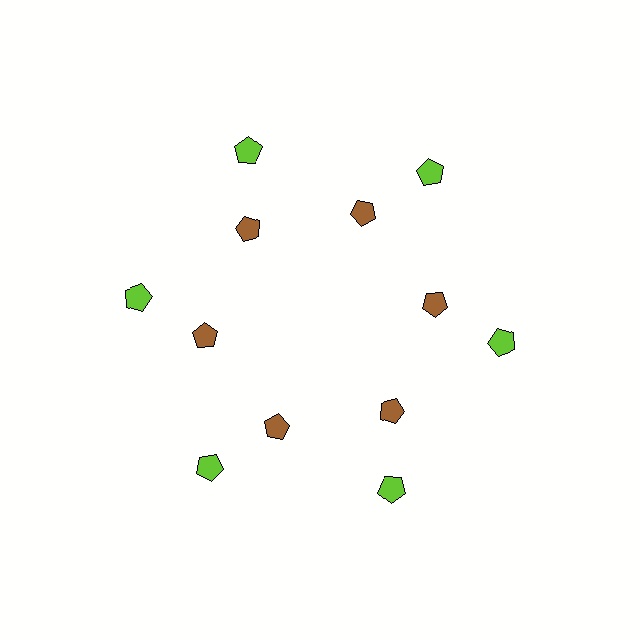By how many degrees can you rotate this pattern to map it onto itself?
The pattern maps onto itself every 60 degrees of rotation.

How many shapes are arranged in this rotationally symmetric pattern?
There are 12 shapes, arranged in 6 groups of 2.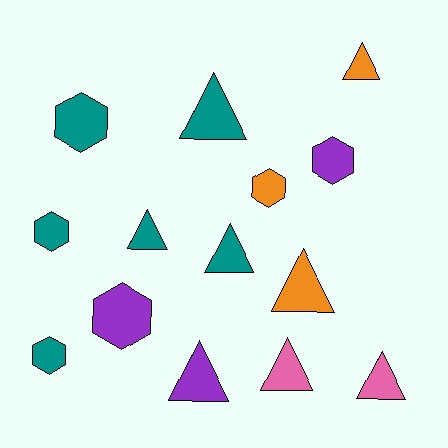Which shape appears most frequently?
Triangle, with 8 objects.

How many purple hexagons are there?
There are 2 purple hexagons.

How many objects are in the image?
There are 14 objects.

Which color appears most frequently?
Teal, with 6 objects.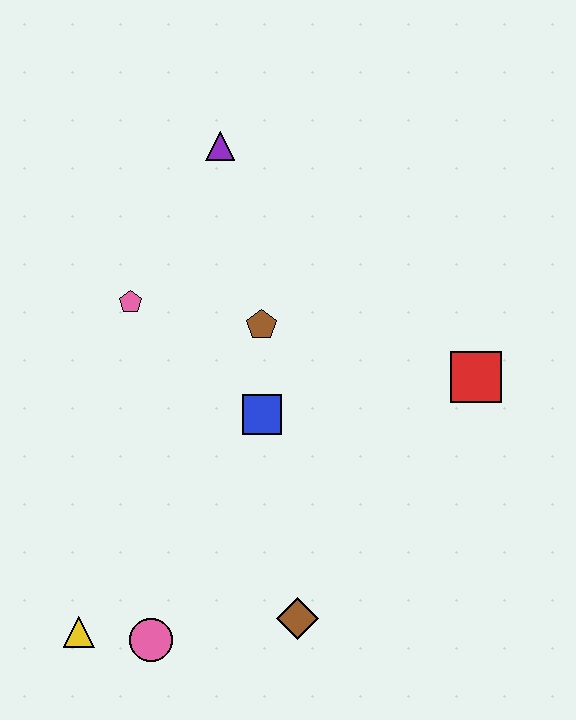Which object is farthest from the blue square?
The yellow triangle is farthest from the blue square.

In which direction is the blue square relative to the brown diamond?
The blue square is above the brown diamond.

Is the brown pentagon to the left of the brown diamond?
Yes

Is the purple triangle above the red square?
Yes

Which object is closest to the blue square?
The brown pentagon is closest to the blue square.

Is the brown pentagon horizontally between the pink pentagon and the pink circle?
No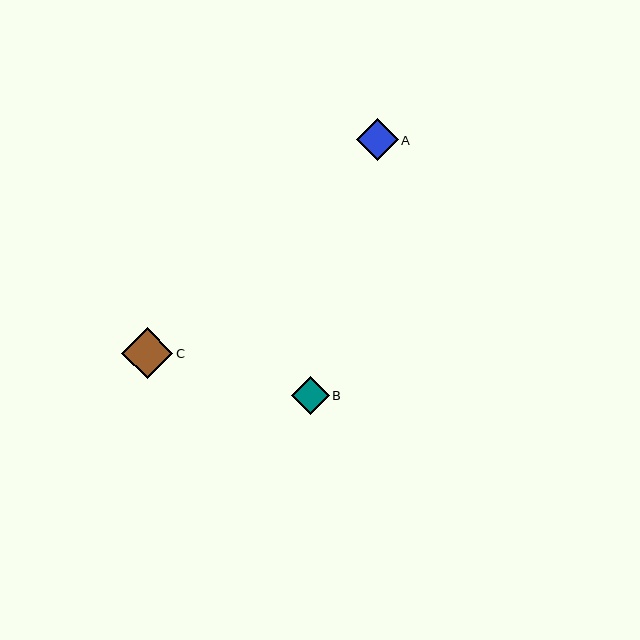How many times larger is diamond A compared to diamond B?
Diamond A is approximately 1.1 times the size of diamond B.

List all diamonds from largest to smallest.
From largest to smallest: C, A, B.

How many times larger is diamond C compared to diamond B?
Diamond C is approximately 1.3 times the size of diamond B.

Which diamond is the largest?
Diamond C is the largest with a size of approximately 51 pixels.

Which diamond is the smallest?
Diamond B is the smallest with a size of approximately 38 pixels.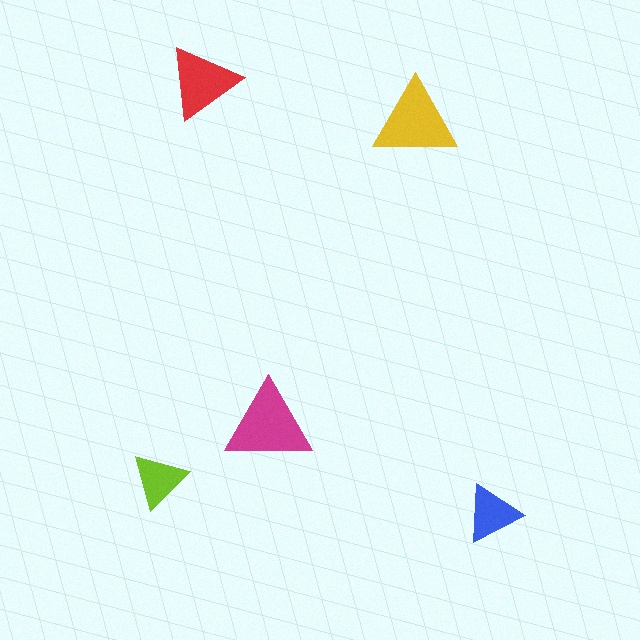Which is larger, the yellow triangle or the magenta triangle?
The magenta one.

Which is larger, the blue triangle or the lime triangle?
The blue one.